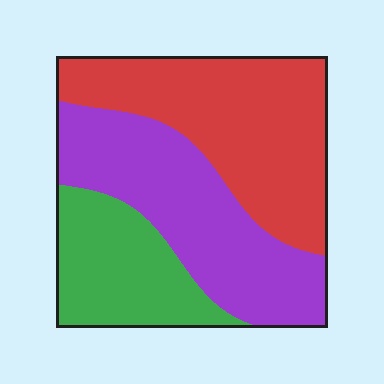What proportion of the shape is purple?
Purple covers roughly 35% of the shape.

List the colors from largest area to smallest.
From largest to smallest: red, purple, green.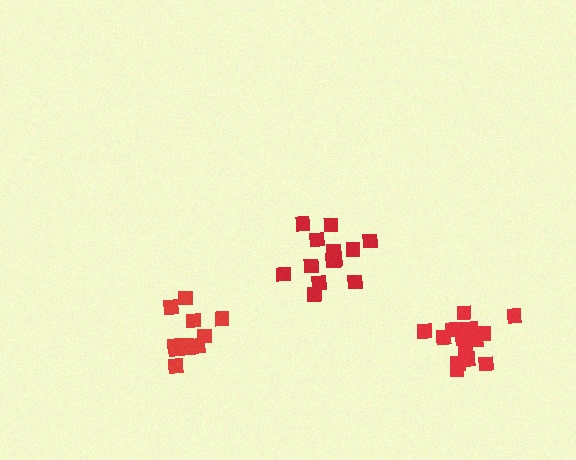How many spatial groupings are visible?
There are 3 spatial groupings.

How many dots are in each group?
Group 1: 15 dots, Group 2: 12 dots, Group 3: 13 dots (40 total).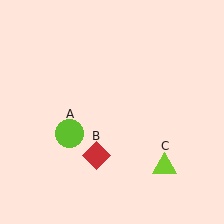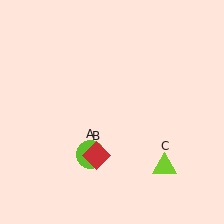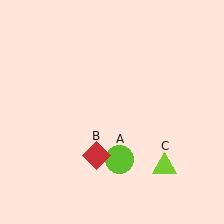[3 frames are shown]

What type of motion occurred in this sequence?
The lime circle (object A) rotated counterclockwise around the center of the scene.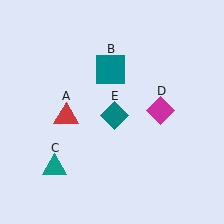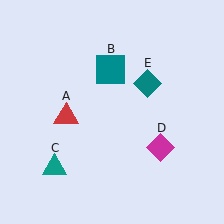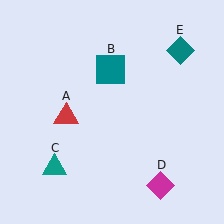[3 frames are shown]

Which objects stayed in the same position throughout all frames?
Red triangle (object A) and teal square (object B) and teal triangle (object C) remained stationary.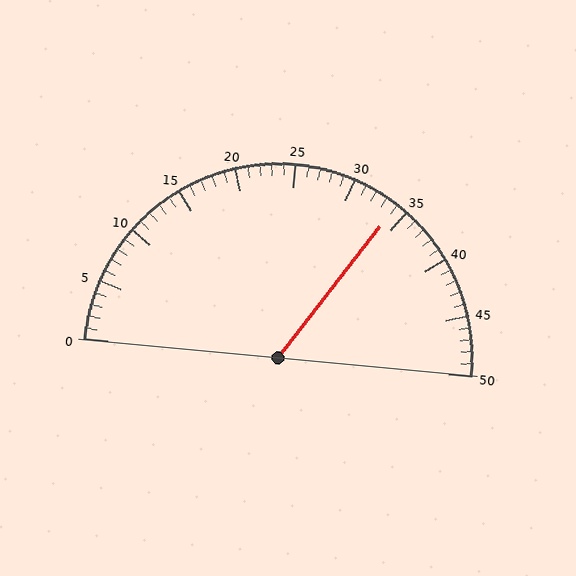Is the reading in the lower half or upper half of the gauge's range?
The reading is in the upper half of the range (0 to 50).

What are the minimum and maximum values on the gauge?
The gauge ranges from 0 to 50.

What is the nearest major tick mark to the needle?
The nearest major tick mark is 35.